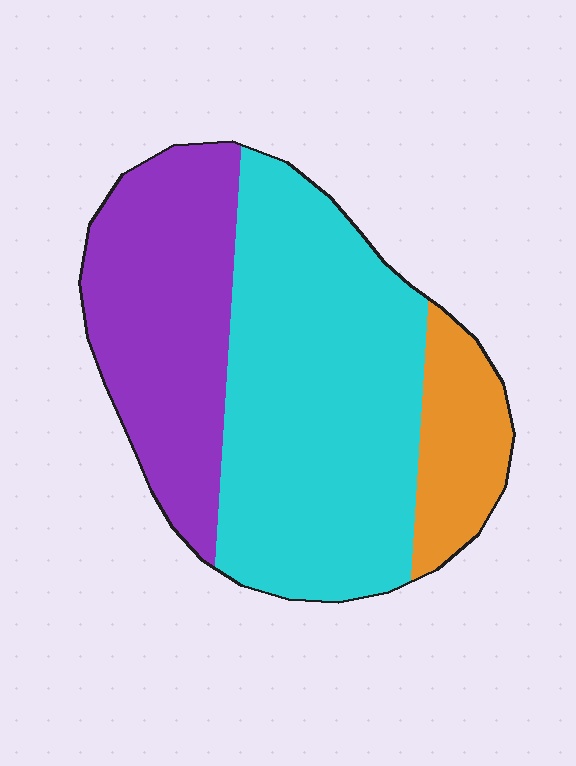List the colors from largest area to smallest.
From largest to smallest: cyan, purple, orange.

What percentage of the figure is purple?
Purple takes up about one third (1/3) of the figure.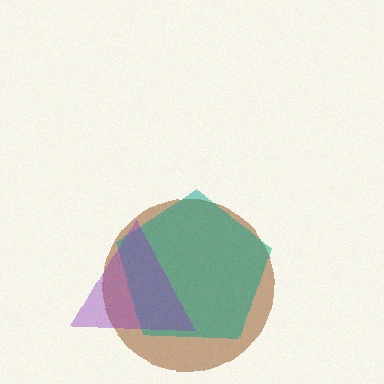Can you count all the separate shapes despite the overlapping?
Yes, there are 3 separate shapes.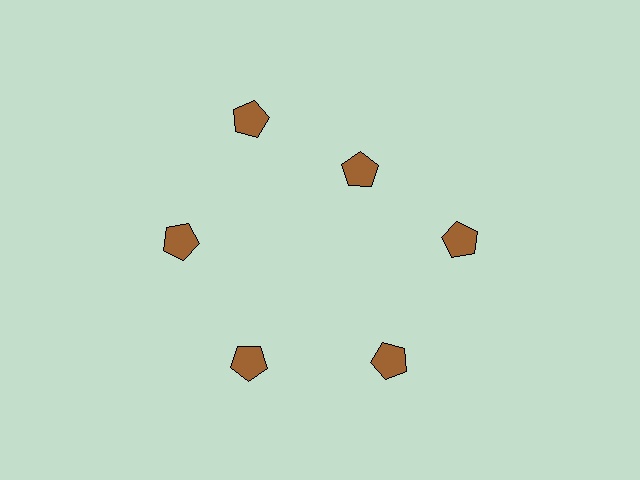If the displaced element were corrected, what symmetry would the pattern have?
It would have 6-fold rotational symmetry — the pattern would map onto itself every 60 degrees.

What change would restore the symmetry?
The symmetry would be restored by moving it outward, back onto the ring so that all 6 pentagons sit at equal angles and equal distance from the center.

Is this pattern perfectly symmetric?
No. The 6 brown pentagons are arranged in a ring, but one element near the 1 o'clock position is pulled inward toward the center, breaking the 6-fold rotational symmetry.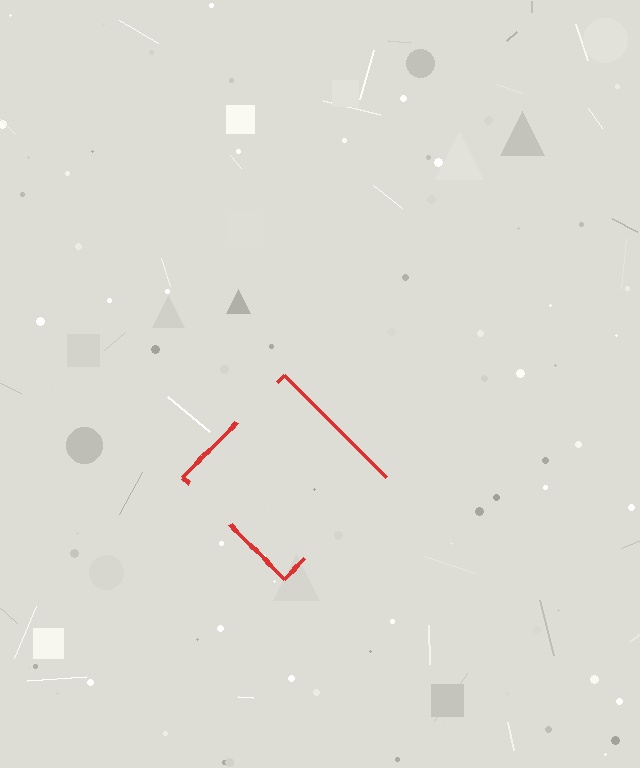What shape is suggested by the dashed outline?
The dashed outline suggests a diamond.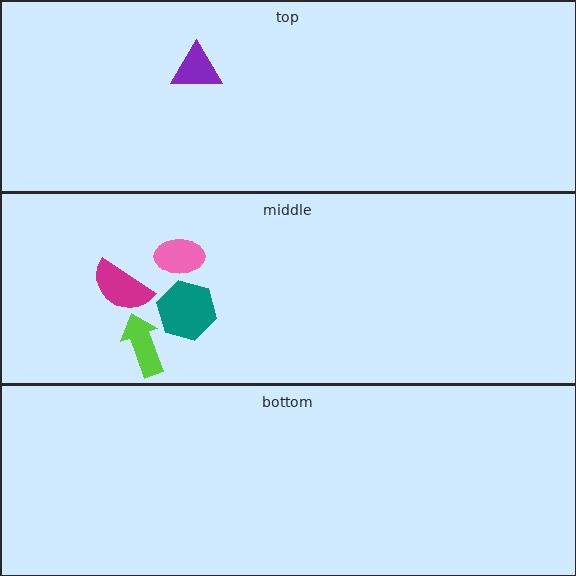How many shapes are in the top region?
1.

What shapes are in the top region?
The purple triangle.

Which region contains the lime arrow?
The middle region.